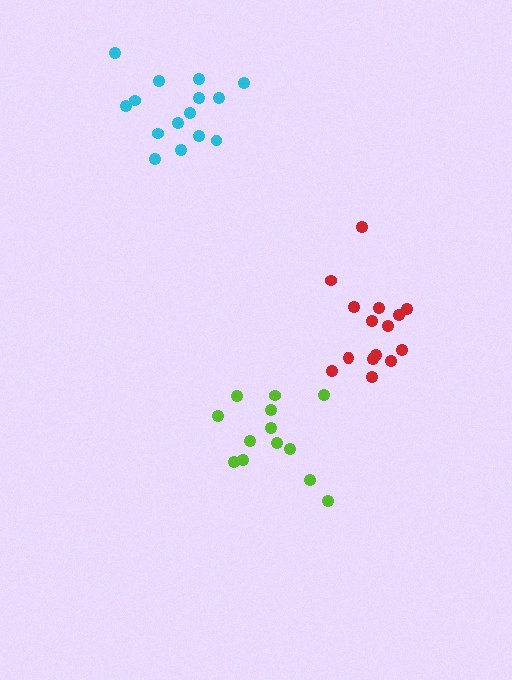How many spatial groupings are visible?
There are 3 spatial groupings.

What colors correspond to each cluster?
The clusters are colored: lime, red, cyan.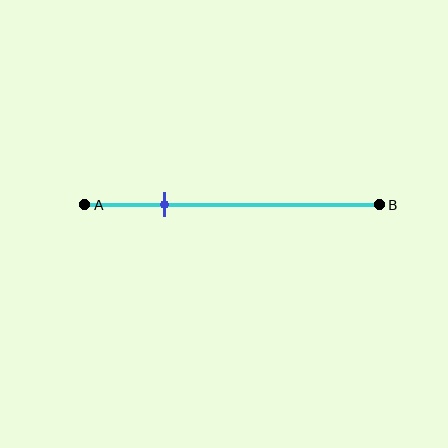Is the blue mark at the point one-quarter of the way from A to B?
Yes, the mark is approximately at the one-quarter point.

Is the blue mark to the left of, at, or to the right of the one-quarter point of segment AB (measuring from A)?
The blue mark is approximately at the one-quarter point of segment AB.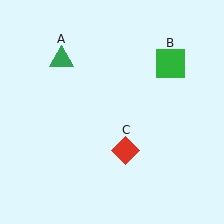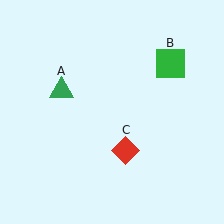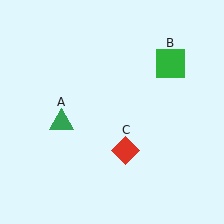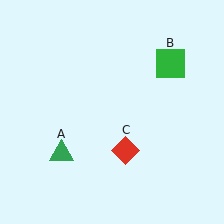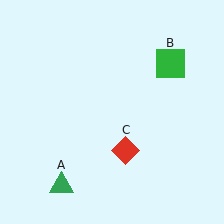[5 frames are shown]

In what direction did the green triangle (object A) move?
The green triangle (object A) moved down.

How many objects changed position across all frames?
1 object changed position: green triangle (object A).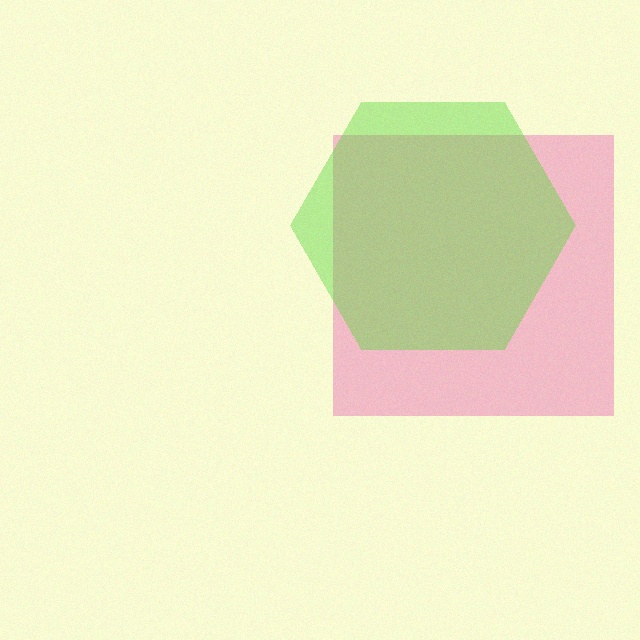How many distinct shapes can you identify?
There are 2 distinct shapes: a pink square, a lime hexagon.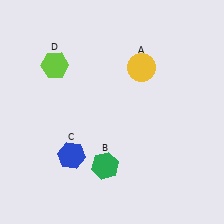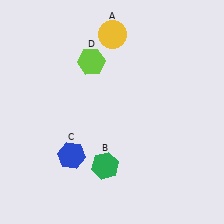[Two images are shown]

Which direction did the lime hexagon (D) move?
The lime hexagon (D) moved right.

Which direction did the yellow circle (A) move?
The yellow circle (A) moved up.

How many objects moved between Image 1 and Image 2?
2 objects moved between the two images.